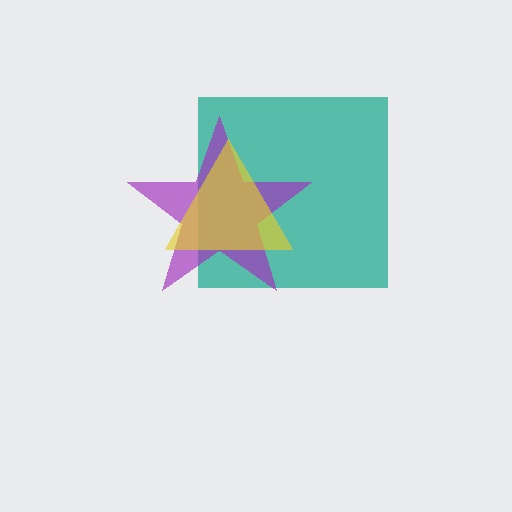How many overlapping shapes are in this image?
There are 3 overlapping shapes in the image.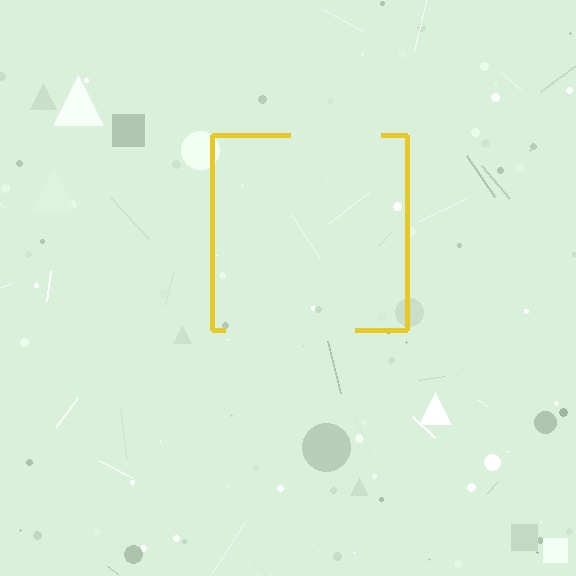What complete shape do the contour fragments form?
The contour fragments form a square.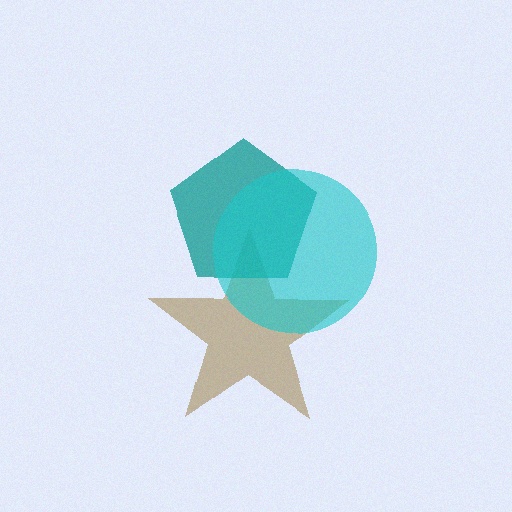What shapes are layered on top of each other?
The layered shapes are: a brown star, a teal pentagon, a cyan circle.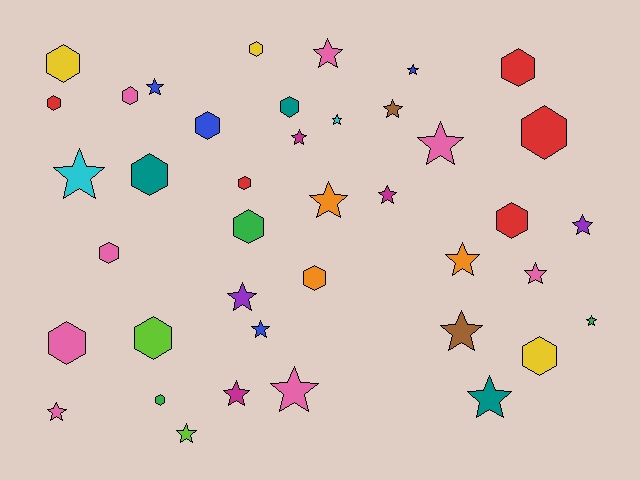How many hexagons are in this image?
There are 18 hexagons.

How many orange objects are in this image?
There are 3 orange objects.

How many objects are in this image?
There are 40 objects.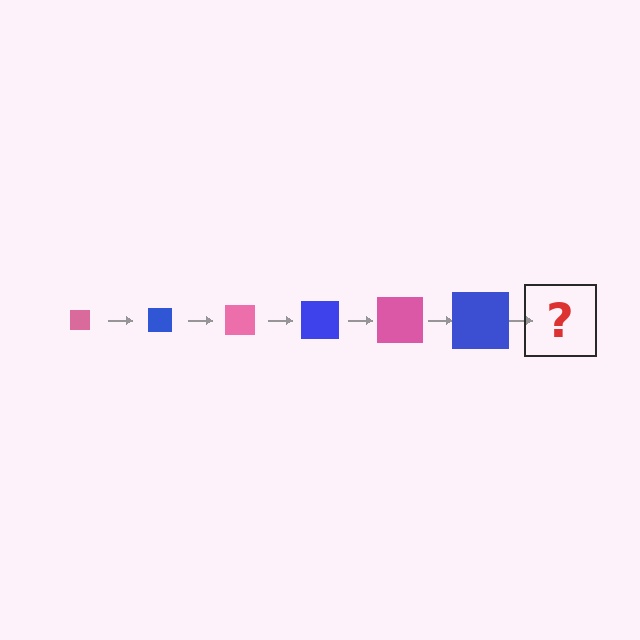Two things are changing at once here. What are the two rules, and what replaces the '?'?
The two rules are that the square grows larger each step and the color cycles through pink and blue. The '?' should be a pink square, larger than the previous one.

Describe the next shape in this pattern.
It should be a pink square, larger than the previous one.